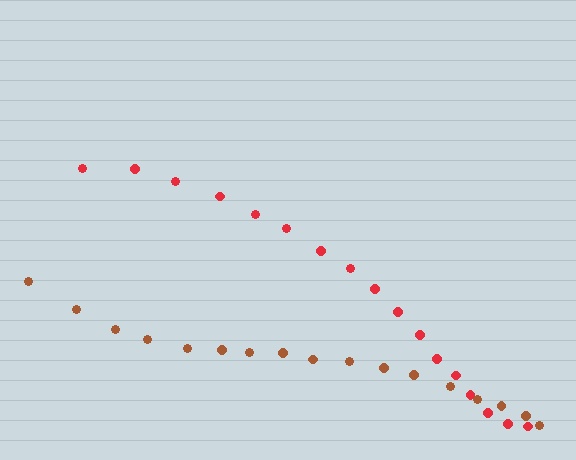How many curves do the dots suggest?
There are 2 distinct paths.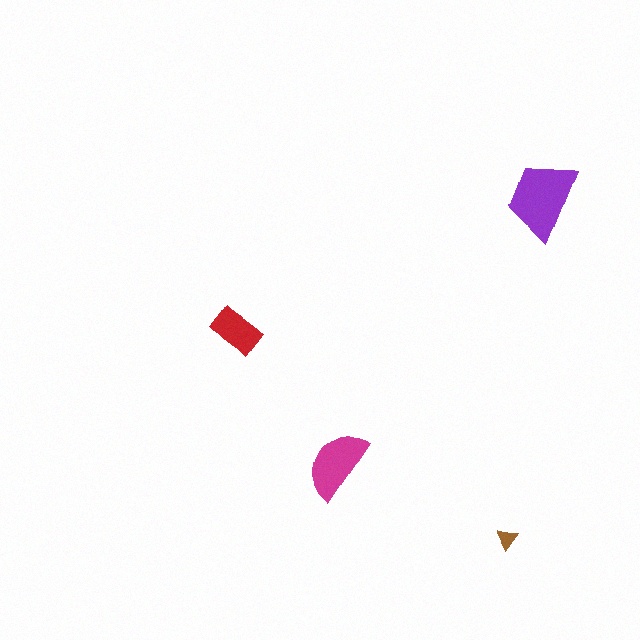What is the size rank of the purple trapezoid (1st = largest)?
1st.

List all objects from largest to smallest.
The purple trapezoid, the magenta semicircle, the red rectangle, the brown triangle.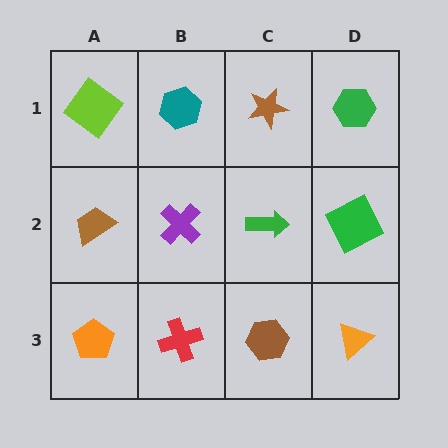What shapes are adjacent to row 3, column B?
A purple cross (row 2, column B), an orange pentagon (row 3, column A), a brown hexagon (row 3, column C).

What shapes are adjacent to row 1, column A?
A brown trapezoid (row 2, column A), a teal hexagon (row 1, column B).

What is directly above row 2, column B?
A teal hexagon.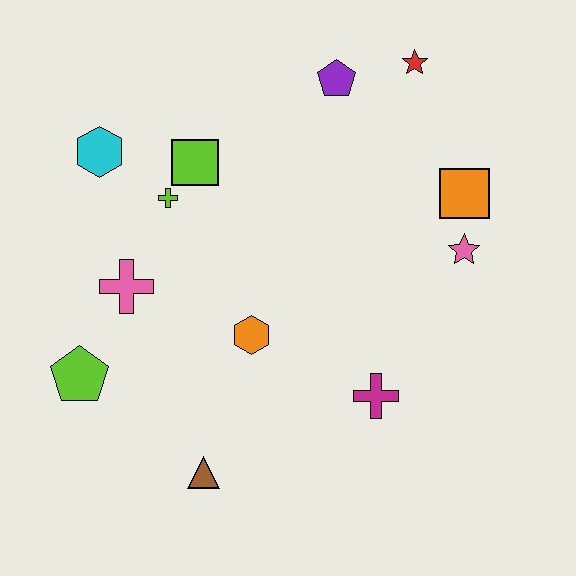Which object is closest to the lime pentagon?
The pink cross is closest to the lime pentagon.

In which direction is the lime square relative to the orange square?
The lime square is to the left of the orange square.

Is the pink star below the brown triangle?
No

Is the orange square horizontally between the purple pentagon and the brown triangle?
No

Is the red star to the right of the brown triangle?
Yes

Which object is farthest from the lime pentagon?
The red star is farthest from the lime pentagon.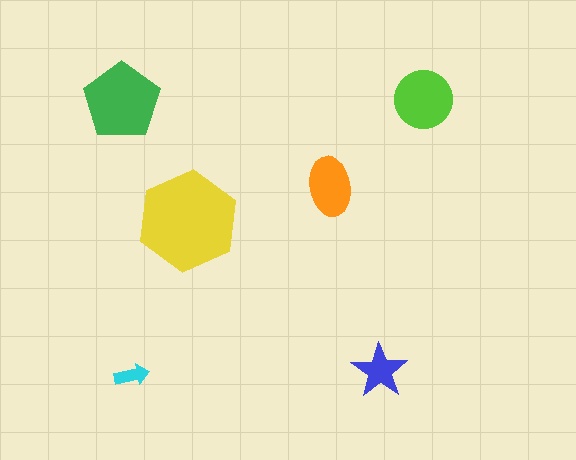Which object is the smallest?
The cyan arrow.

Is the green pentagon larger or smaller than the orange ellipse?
Larger.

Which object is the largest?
The yellow hexagon.